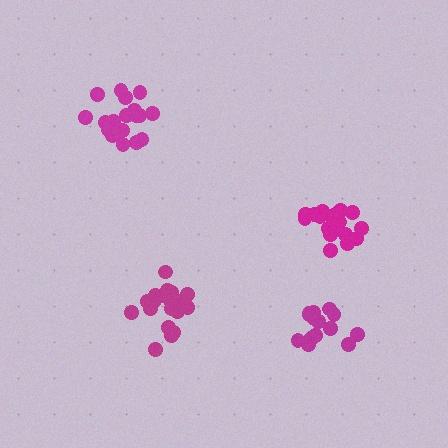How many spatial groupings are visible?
There are 4 spatial groupings.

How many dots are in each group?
Group 1: 21 dots, Group 2: 20 dots, Group 3: 20 dots, Group 4: 15 dots (76 total).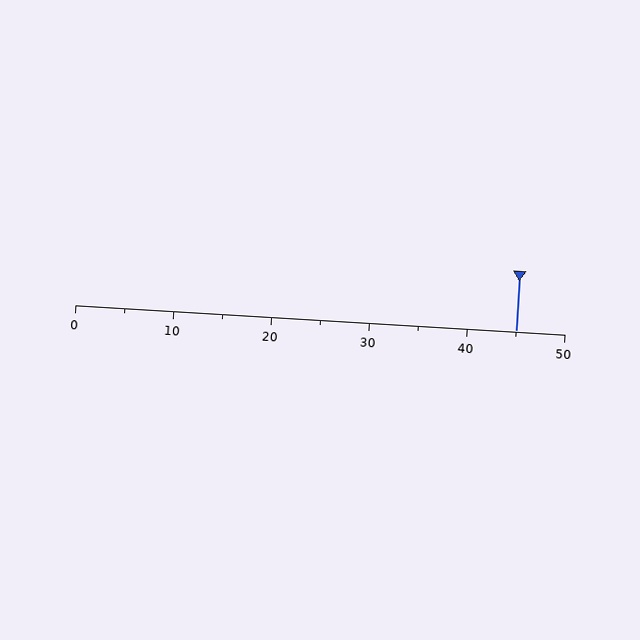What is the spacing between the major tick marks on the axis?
The major ticks are spaced 10 apart.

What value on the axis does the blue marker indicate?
The marker indicates approximately 45.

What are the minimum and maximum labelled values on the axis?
The axis runs from 0 to 50.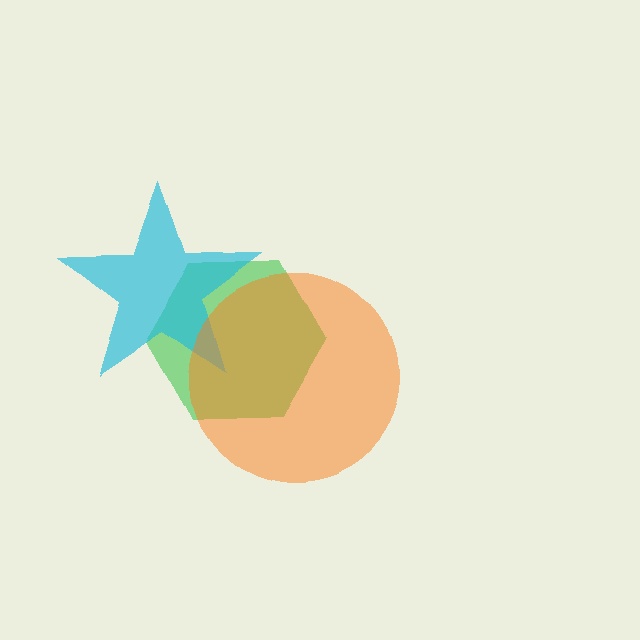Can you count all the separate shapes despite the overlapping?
Yes, there are 3 separate shapes.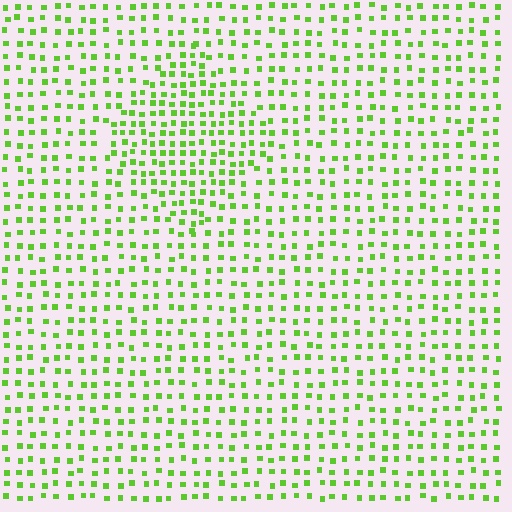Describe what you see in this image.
The image contains small lime elements arranged at two different densities. A diamond-shaped region is visible where the elements are more densely packed than the surrounding area.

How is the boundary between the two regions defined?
The boundary is defined by a change in element density (approximately 1.6x ratio). All elements are the same color, size, and shape.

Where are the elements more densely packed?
The elements are more densely packed inside the diamond boundary.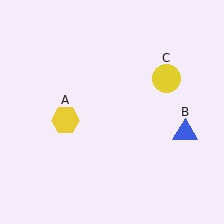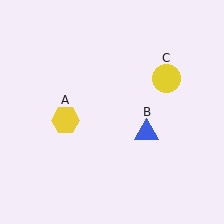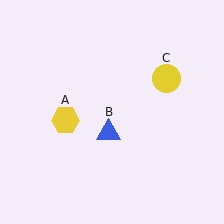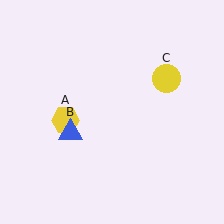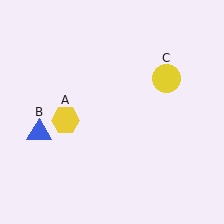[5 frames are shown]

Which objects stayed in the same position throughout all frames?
Yellow hexagon (object A) and yellow circle (object C) remained stationary.